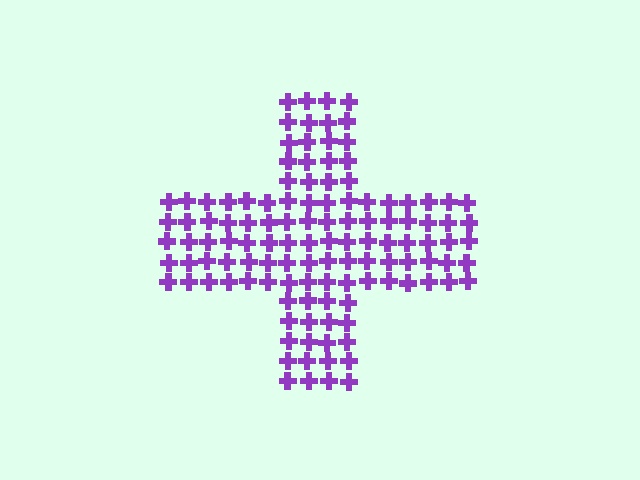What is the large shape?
The large shape is a cross.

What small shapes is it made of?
It is made of small crosses.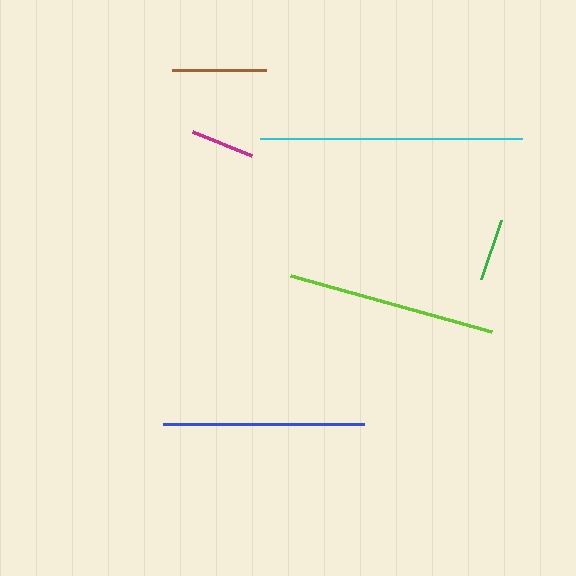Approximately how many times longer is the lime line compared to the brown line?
The lime line is approximately 2.2 times the length of the brown line.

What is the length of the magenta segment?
The magenta segment is approximately 64 pixels long.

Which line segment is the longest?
The cyan line is the longest at approximately 262 pixels.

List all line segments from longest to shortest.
From longest to shortest: cyan, lime, blue, brown, magenta, green.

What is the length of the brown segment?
The brown segment is approximately 94 pixels long.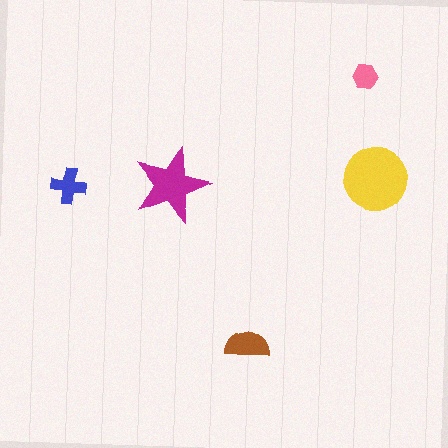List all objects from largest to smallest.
The yellow circle, the magenta star, the brown semicircle, the blue cross, the pink hexagon.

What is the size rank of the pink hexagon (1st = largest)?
5th.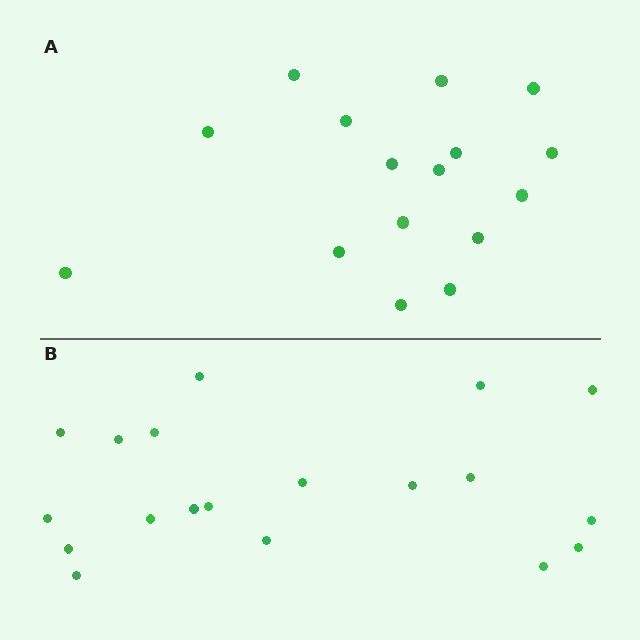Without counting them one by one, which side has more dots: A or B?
Region B (the bottom region) has more dots.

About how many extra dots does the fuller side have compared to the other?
Region B has just a few more — roughly 2 or 3 more dots than region A.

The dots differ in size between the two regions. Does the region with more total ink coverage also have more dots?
No. Region A has more total ink coverage because its dots are larger, but region B actually contains more individual dots. Total area can be misleading — the number of items is what matters here.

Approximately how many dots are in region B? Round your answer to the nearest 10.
About 20 dots. (The exact count is 19, which rounds to 20.)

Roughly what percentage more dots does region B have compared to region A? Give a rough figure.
About 20% more.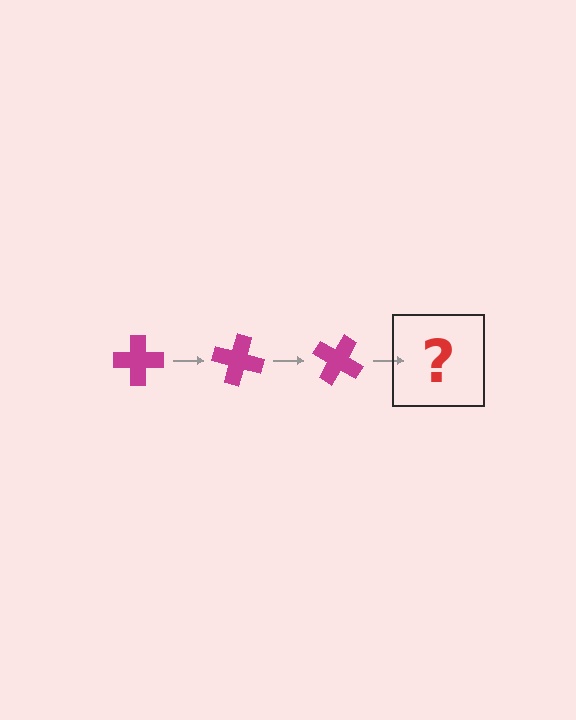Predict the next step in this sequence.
The next step is a magenta cross rotated 45 degrees.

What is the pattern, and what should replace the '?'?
The pattern is that the cross rotates 15 degrees each step. The '?' should be a magenta cross rotated 45 degrees.